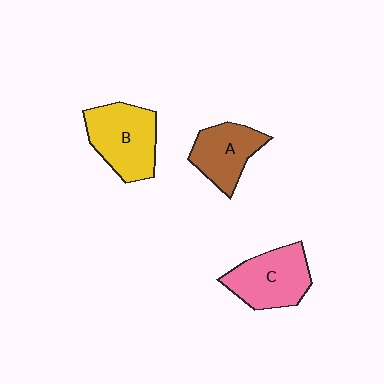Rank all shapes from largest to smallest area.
From largest to smallest: B (yellow), C (pink), A (brown).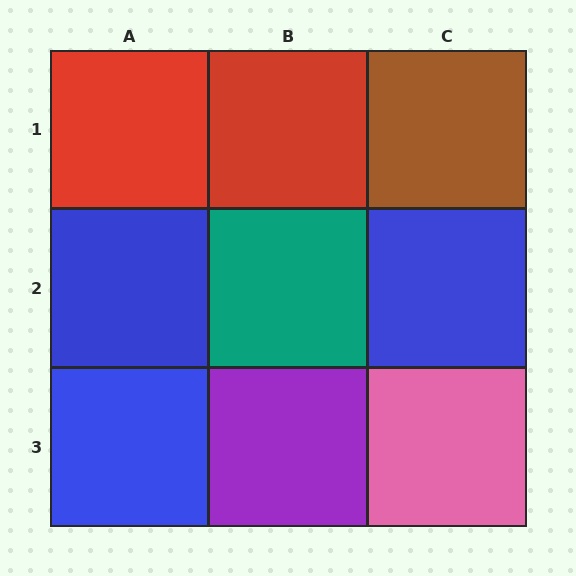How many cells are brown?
1 cell is brown.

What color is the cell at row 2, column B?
Teal.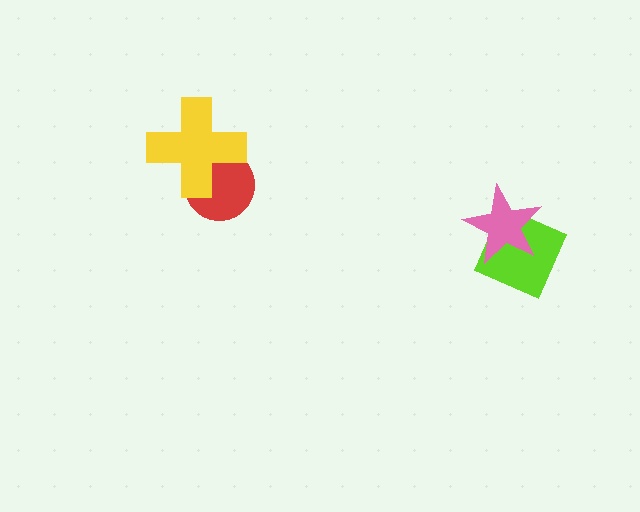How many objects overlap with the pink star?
1 object overlaps with the pink star.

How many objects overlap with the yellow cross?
1 object overlaps with the yellow cross.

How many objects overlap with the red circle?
1 object overlaps with the red circle.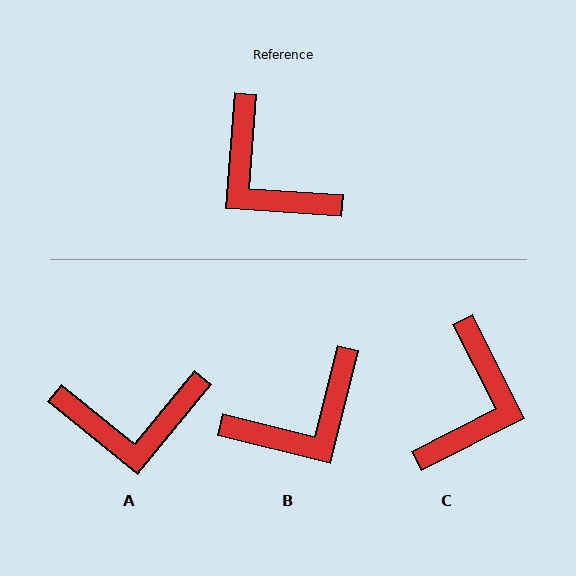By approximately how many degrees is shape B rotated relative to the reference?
Approximately 80 degrees counter-clockwise.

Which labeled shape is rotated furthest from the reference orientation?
C, about 121 degrees away.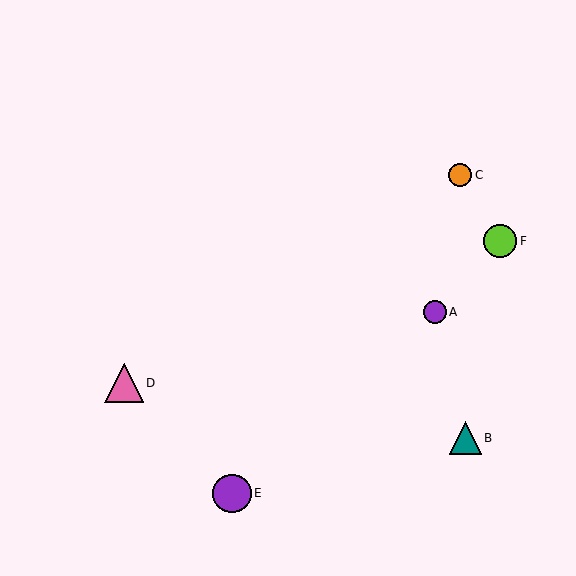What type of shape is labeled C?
Shape C is an orange circle.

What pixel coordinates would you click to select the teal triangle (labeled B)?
Click at (465, 438) to select the teal triangle B.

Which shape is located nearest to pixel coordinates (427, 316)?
The purple circle (labeled A) at (435, 312) is nearest to that location.